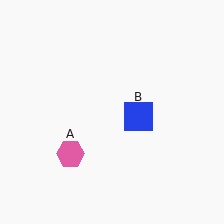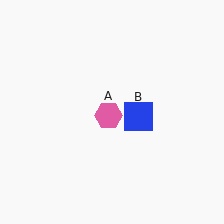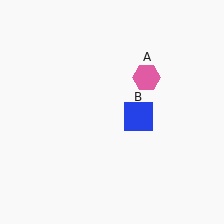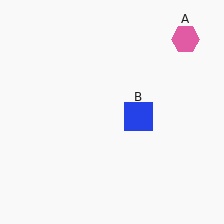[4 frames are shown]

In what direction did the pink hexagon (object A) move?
The pink hexagon (object A) moved up and to the right.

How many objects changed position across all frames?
1 object changed position: pink hexagon (object A).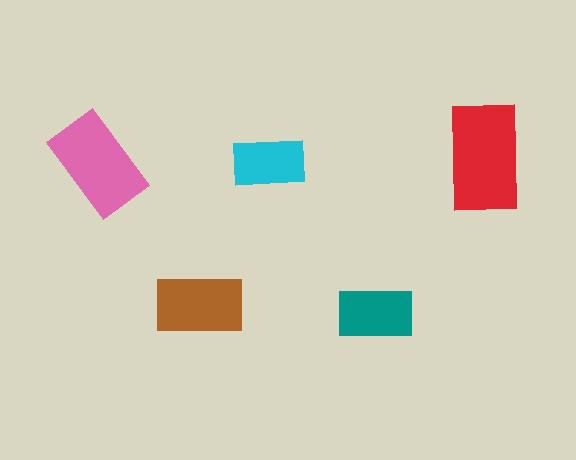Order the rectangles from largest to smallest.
the red one, the pink one, the brown one, the teal one, the cyan one.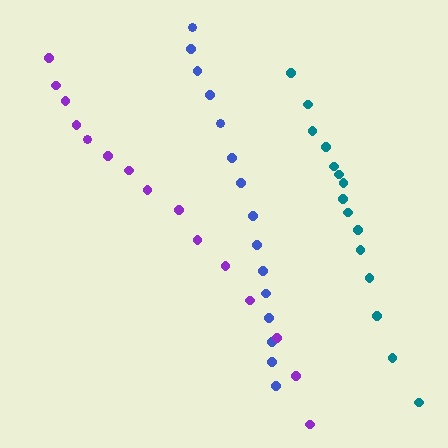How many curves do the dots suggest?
There are 3 distinct paths.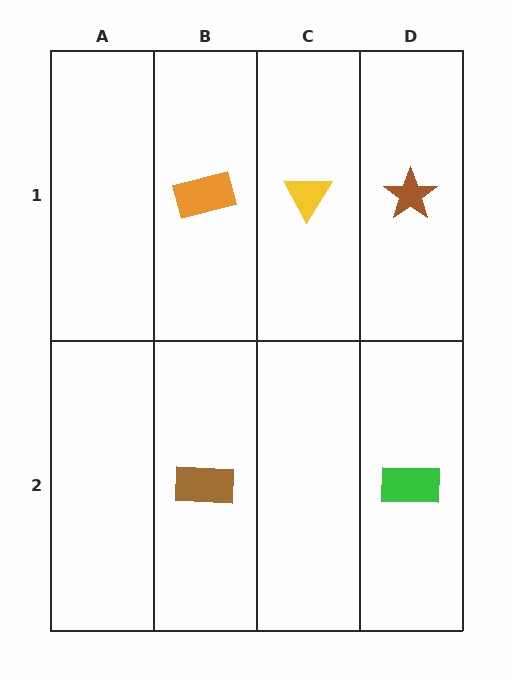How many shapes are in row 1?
3 shapes.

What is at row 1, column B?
An orange rectangle.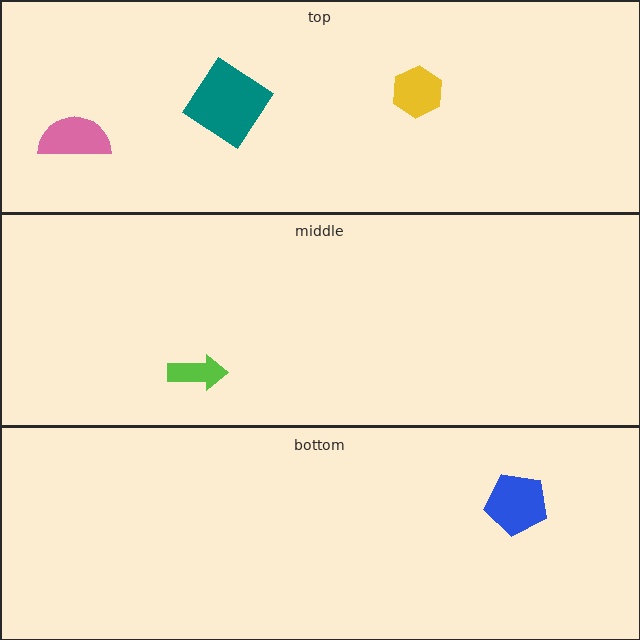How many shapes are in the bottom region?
1.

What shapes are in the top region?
The yellow hexagon, the teal diamond, the pink semicircle.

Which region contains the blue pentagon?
The bottom region.